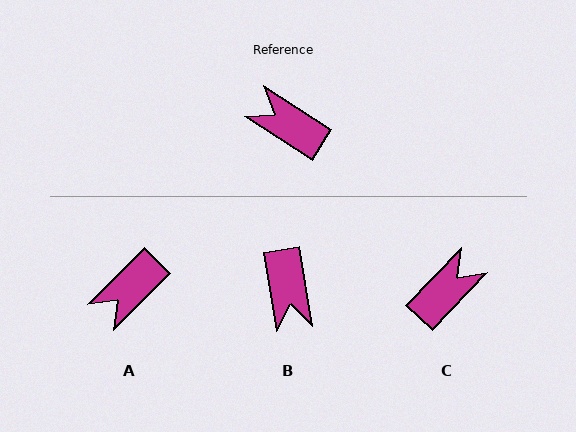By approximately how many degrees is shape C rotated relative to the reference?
Approximately 101 degrees clockwise.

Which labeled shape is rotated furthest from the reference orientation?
B, about 132 degrees away.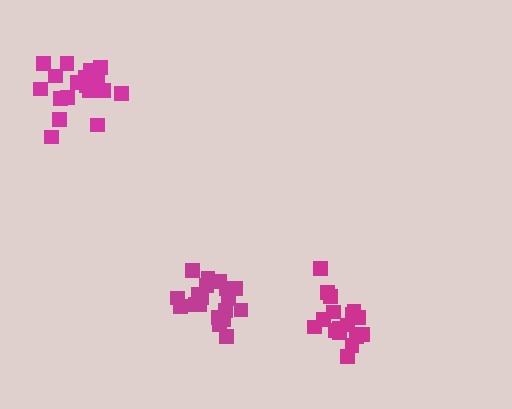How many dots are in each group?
Group 1: 19 dots, Group 2: 17 dots, Group 3: 19 dots (55 total).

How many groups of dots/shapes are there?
There are 3 groups.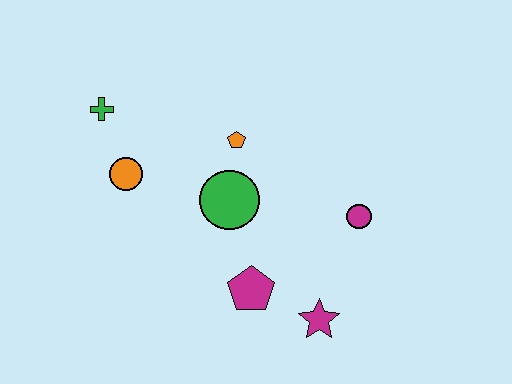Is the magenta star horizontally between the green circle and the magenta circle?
Yes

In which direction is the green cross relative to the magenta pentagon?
The green cross is above the magenta pentagon.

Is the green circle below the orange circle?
Yes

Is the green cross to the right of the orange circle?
No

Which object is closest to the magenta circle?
The magenta star is closest to the magenta circle.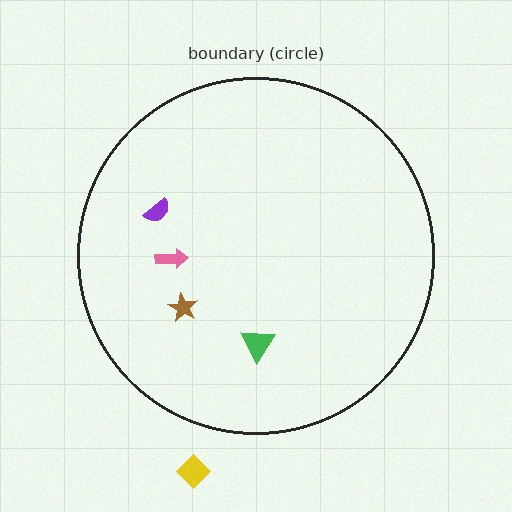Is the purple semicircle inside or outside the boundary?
Inside.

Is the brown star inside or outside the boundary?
Inside.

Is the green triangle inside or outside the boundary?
Inside.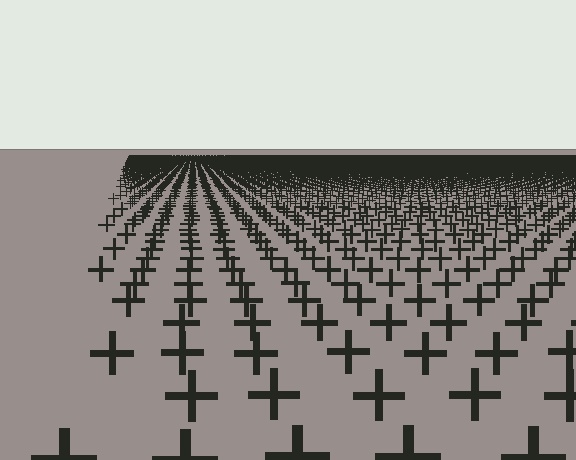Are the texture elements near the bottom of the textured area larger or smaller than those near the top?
Larger. Near the bottom, elements are closer to the viewer and appear at a bigger on-screen size.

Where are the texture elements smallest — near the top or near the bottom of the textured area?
Near the top.